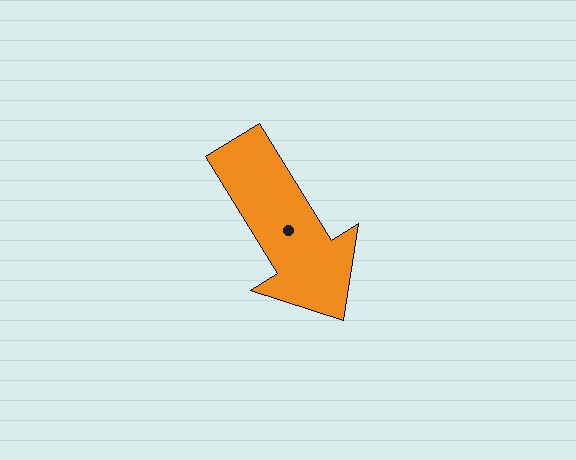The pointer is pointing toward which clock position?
Roughly 5 o'clock.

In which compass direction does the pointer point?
Southeast.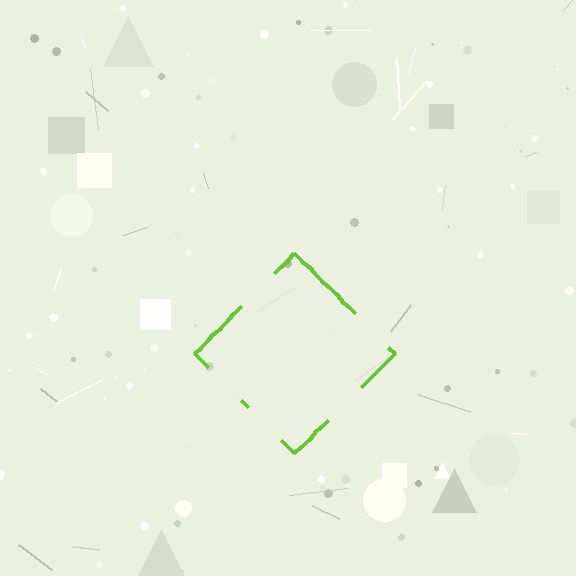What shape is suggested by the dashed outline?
The dashed outline suggests a diamond.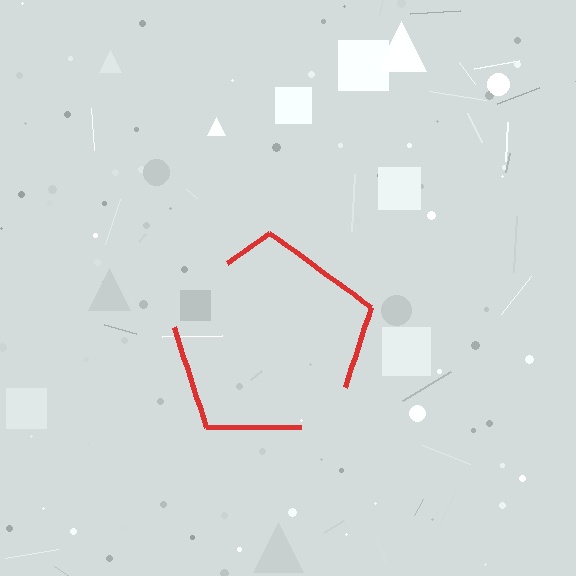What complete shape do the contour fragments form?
The contour fragments form a pentagon.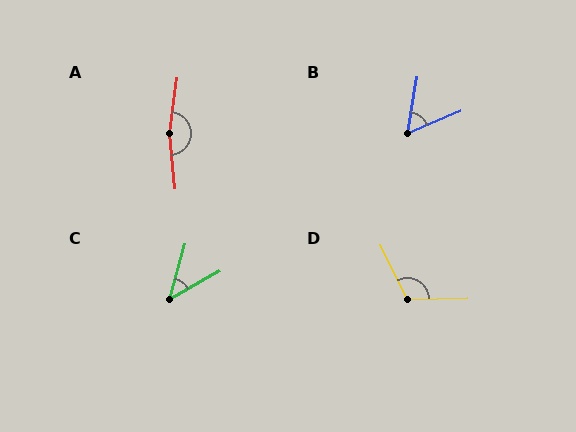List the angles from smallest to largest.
C (45°), B (58°), D (114°), A (167°).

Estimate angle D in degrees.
Approximately 114 degrees.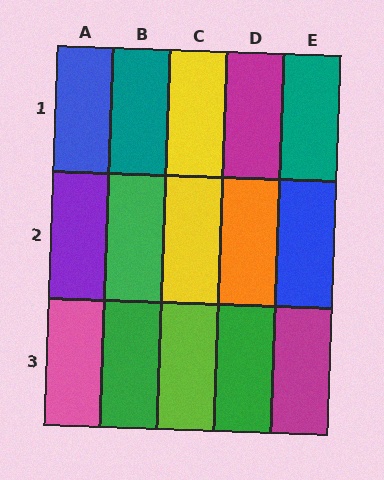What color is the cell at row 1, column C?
Yellow.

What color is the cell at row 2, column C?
Yellow.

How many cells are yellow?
2 cells are yellow.